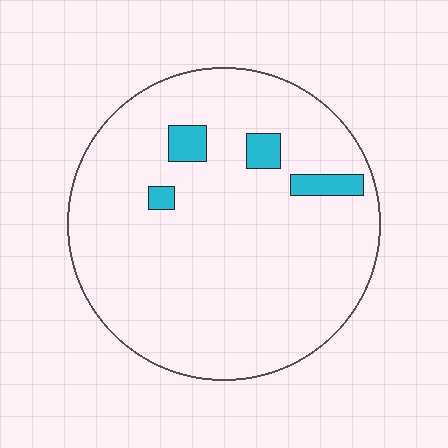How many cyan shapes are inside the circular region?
4.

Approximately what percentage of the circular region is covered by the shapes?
Approximately 5%.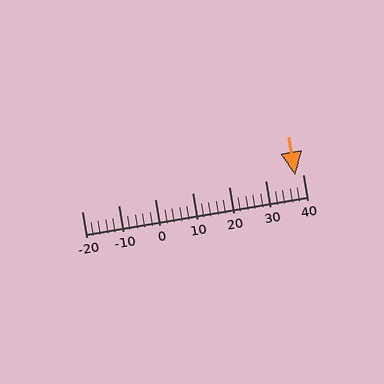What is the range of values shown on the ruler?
The ruler shows values from -20 to 40.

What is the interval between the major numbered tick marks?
The major tick marks are spaced 10 units apart.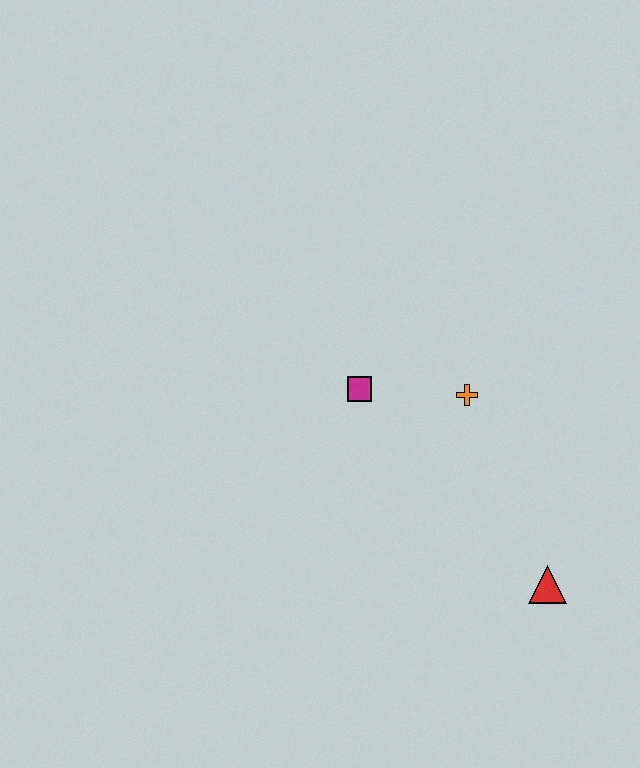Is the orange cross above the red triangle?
Yes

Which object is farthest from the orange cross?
The red triangle is farthest from the orange cross.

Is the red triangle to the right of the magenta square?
Yes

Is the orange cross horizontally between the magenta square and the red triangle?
Yes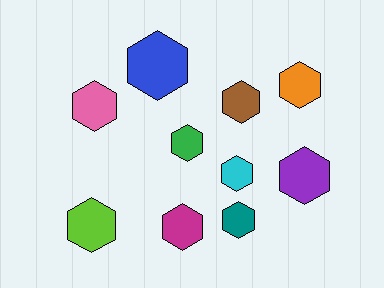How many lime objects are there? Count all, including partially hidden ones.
There is 1 lime object.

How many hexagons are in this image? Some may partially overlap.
There are 10 hexagons.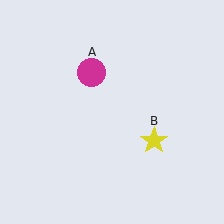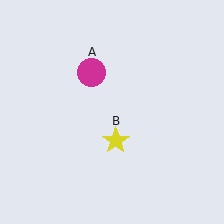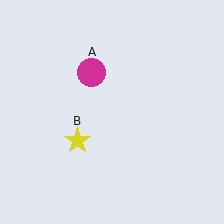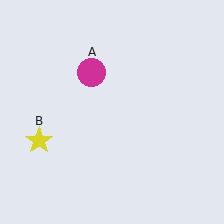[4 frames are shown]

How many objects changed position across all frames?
1 object changed position: yellow star (object B).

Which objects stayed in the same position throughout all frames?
Magenta circle (object A) remained stationary.